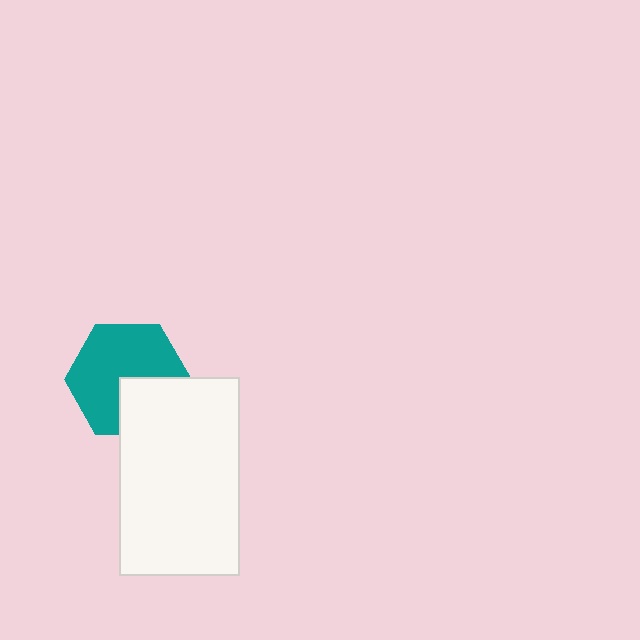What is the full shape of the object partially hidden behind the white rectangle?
The partially hidden object is a teal hexagon.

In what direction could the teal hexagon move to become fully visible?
The teal hexagon could move toward the upper-left. That would shift it out from behind the white rectangle entirely.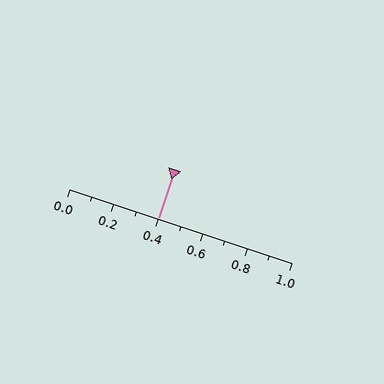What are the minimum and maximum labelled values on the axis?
The axis runs from 0.0 to 1.0.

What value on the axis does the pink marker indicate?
The marker indicates approximately 0.4.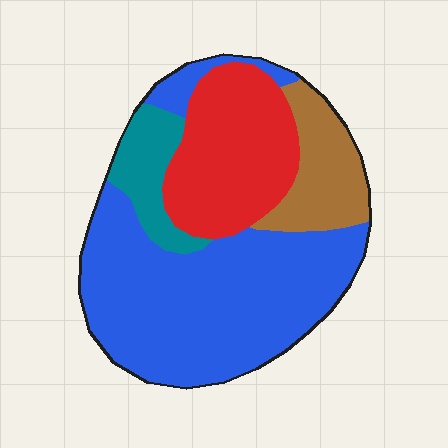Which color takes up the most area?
Blue, at roughly 55%.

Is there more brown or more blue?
Blue.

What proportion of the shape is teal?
Teal covers around 10% of the shape.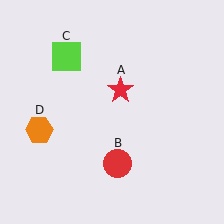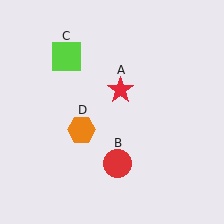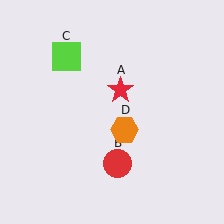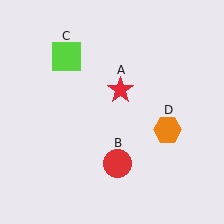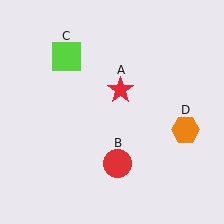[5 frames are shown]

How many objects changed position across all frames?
1 object changed position: orange hexagon (object D).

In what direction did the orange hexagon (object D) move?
The orange hexagon (object D) moved right.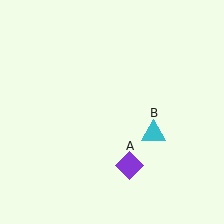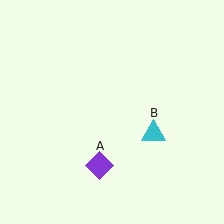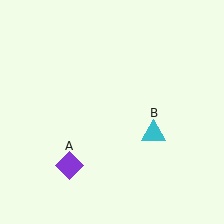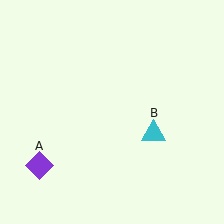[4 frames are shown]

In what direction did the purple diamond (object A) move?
The purple diamond (object A) moved left.